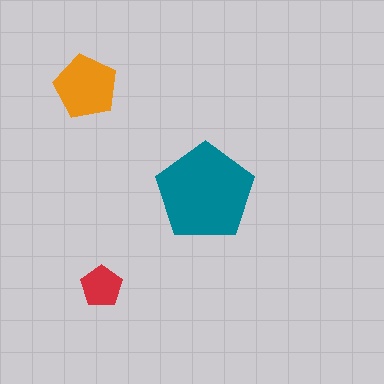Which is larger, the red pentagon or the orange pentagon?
The orange one.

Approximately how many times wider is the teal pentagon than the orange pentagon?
About 1.5 times wider.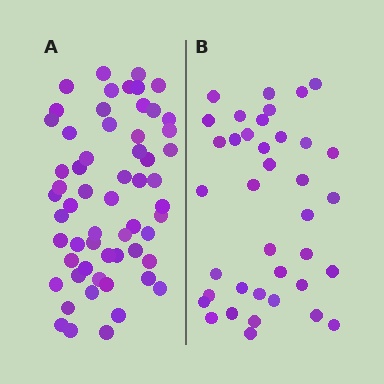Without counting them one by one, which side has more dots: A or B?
Region A (the left region) has more dots.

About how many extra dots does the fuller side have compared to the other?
Region A has approximately 20 more dots than region B.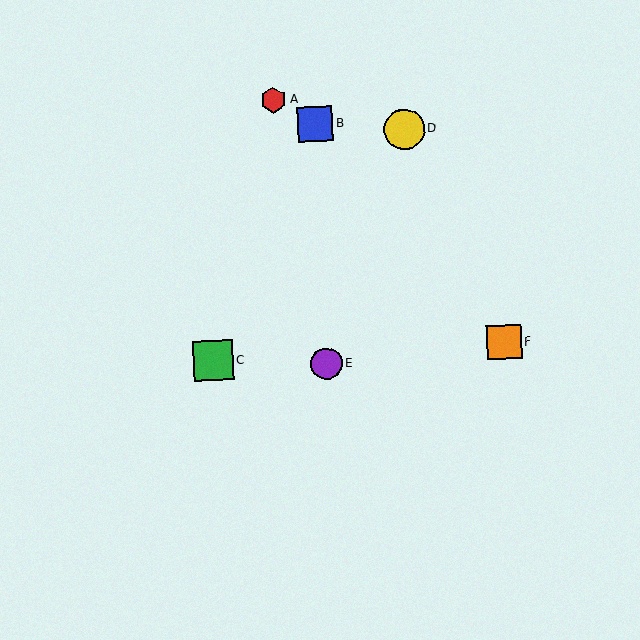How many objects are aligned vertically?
2 objects (B, E) are aligned vertically.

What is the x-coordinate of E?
Object E is at x≈326.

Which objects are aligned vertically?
Objects B, E are aligned vertically.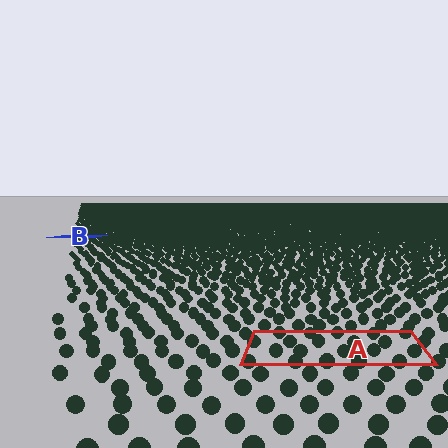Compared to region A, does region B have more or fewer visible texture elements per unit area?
Region B has more texture elements per unit area — they are packed more densely because it is farther away.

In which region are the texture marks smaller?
The texture marks are smaller in region B, because it is farther away.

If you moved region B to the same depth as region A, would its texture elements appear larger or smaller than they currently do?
They would appear larger. At a closer depth, the same texture elements are projected at a bigger on-screen size.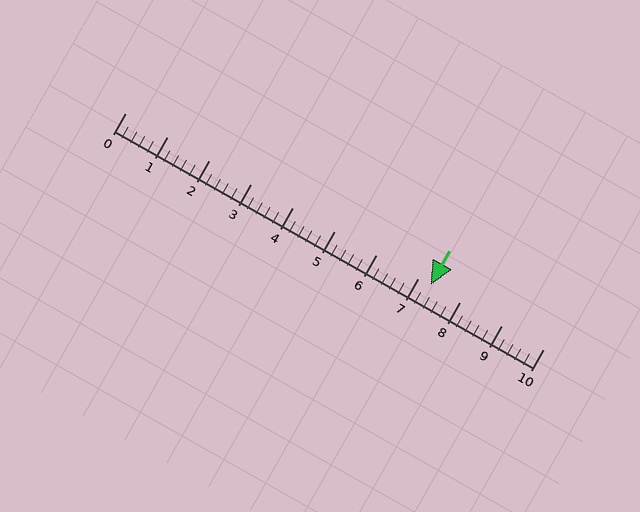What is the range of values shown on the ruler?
The ruler shows values from 0 to 10.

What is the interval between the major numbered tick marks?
The major tick marks are spaced 1 units apart.